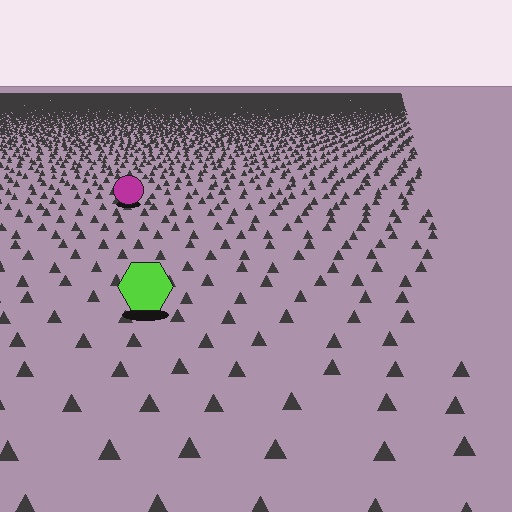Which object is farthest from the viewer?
The magenta circle is farthest from the viewer. It appears smaller and the ground texture around it is denser.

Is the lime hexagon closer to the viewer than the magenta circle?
Yes. The lime hexagon is closer — you can tell from the texture gradient: the ground texture is coarser near it.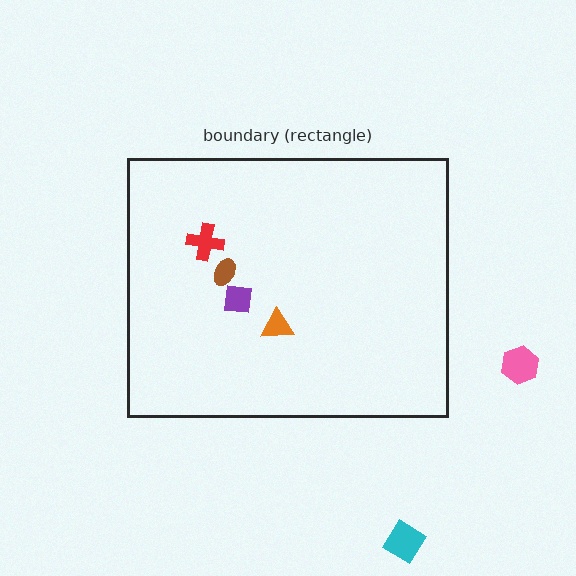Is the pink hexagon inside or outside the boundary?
Outside.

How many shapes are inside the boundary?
4 inside, 2 outside.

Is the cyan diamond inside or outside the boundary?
Outside.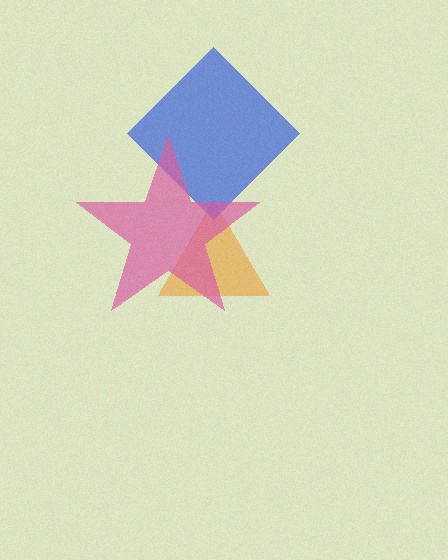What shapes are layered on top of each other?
The layered shapes are: an orange triangle, a blue diamond, a pink star.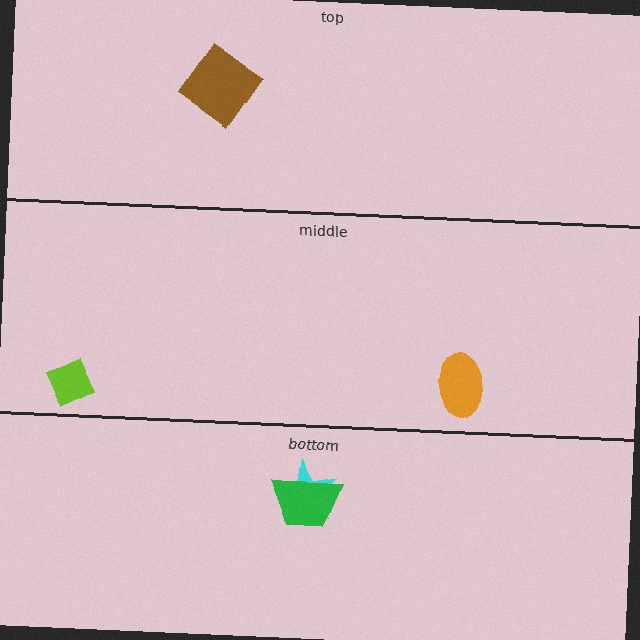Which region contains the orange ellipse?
The middle region.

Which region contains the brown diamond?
The top region.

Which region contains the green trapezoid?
The bottom region.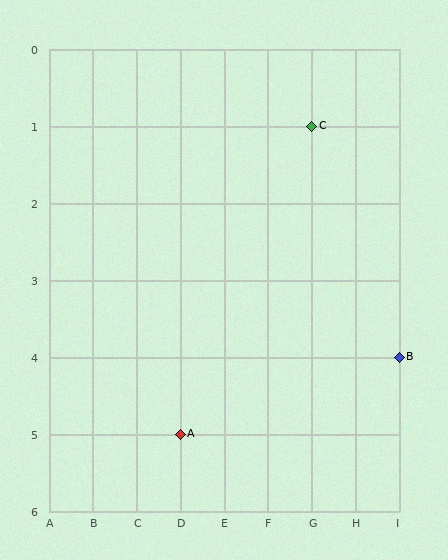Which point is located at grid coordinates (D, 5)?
Point A is at (D, 5).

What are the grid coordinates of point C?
Point C is at grid coordinates (G, 1).